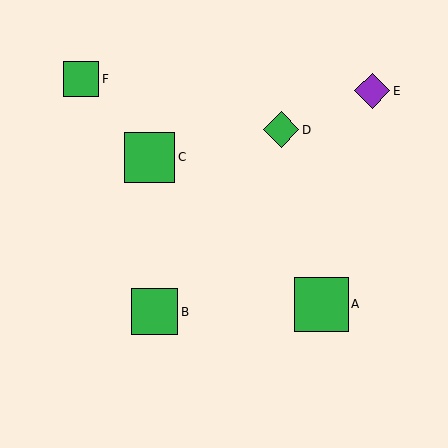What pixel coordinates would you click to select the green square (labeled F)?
Click at (81, 79) to select the green square F.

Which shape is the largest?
The green square (labeled A) is the largest.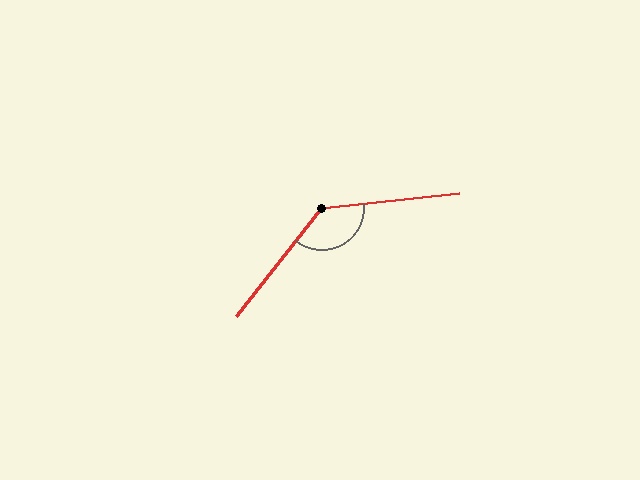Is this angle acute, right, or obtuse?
It is obtuse.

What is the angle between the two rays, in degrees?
Approximately 134 degrees.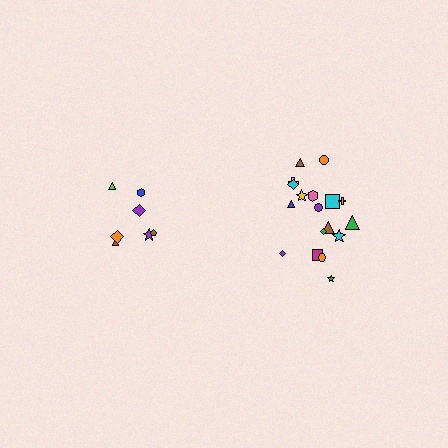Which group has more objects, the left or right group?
The right group.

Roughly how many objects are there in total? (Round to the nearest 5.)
Roughly 25 objects in total.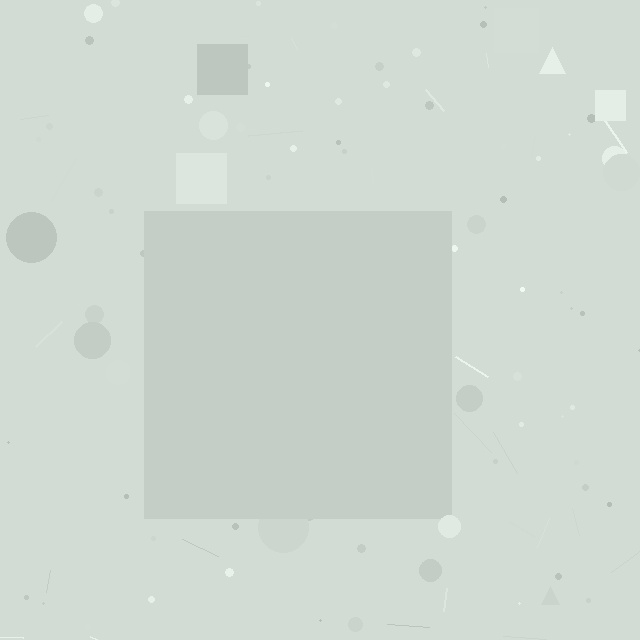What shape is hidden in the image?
A square is hidden in the image.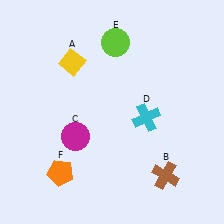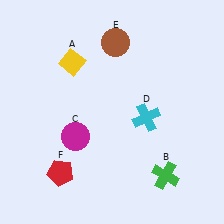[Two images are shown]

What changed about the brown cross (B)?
In Image 1, B is brown. In Image 2, it changed to green.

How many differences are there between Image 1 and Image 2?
There are 3 differences between the two images.